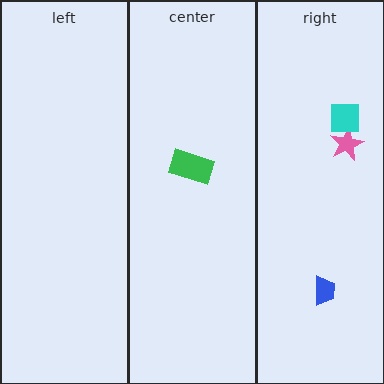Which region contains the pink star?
The right region.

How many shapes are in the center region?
1.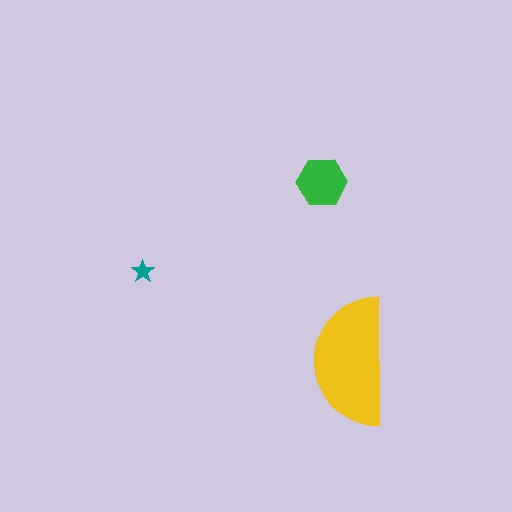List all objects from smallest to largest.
The teal star, the green hexagon, the yellow semicircle.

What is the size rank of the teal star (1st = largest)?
3rd.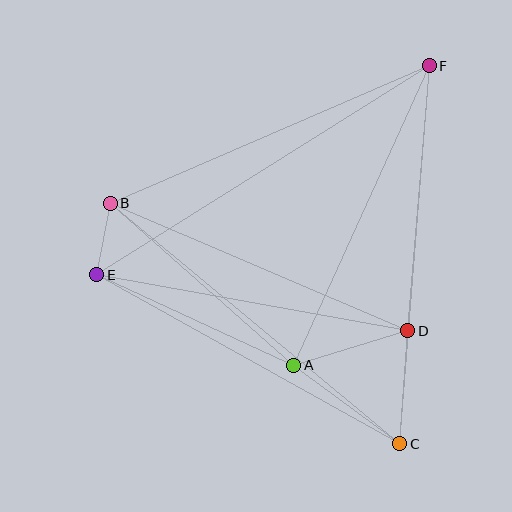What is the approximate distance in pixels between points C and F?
The distance between C and F is approximately 379 pixels.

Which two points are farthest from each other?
Points E and F are farthest from each other.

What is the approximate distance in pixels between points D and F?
The distance between D and F is approximately 265 pixels.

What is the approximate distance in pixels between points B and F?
The distance between B and F is approximately 347 pixels.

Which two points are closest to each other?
Points B and E are closest to each other.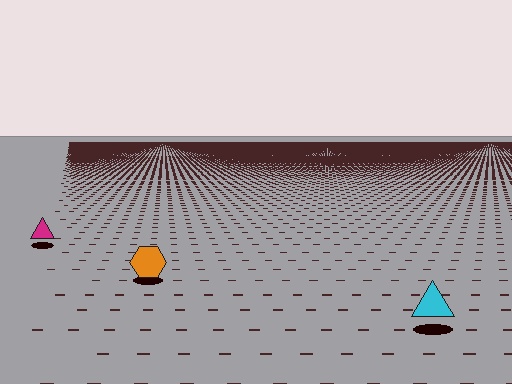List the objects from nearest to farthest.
From nearest to farthest: the cyan triangle, the orange hexagon, the magenta triangle.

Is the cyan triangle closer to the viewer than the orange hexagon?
Yes. The cyan triangle is closer — you can tell from the texture gradient: the ground texture is coarser near it.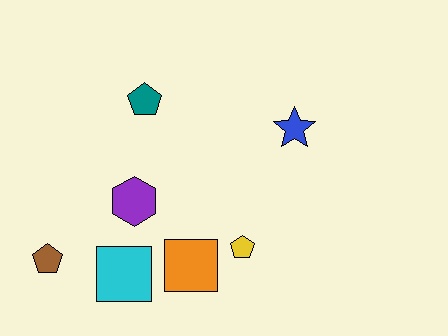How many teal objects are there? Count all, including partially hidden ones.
There is 1 teal object.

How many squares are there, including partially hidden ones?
There are 2 squares.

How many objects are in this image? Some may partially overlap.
There are 7 objects.